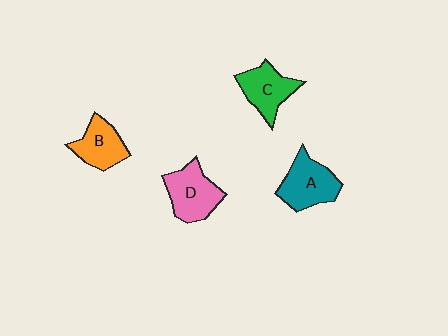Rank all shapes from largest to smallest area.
From largest to smallest: A (teal), D (pink), C (green), B (orange).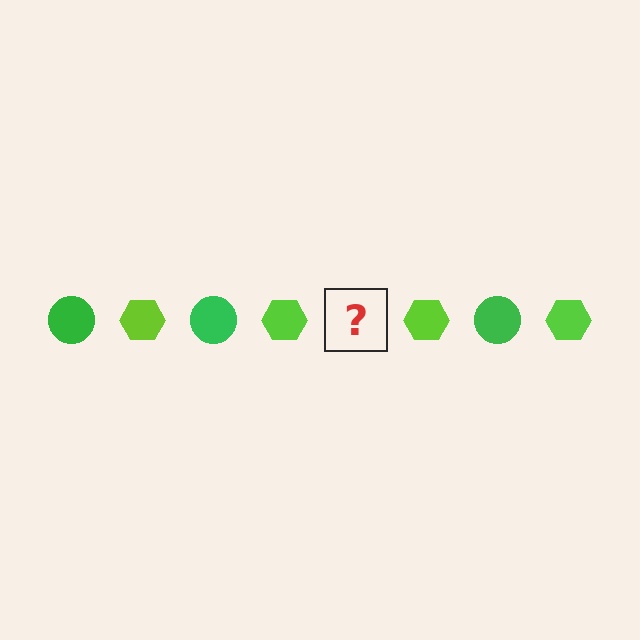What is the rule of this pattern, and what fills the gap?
The rule is that the pattern alternates between green circle and lime hexagon. The gap should be filled with a green circle.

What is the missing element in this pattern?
The missing element is a green circle.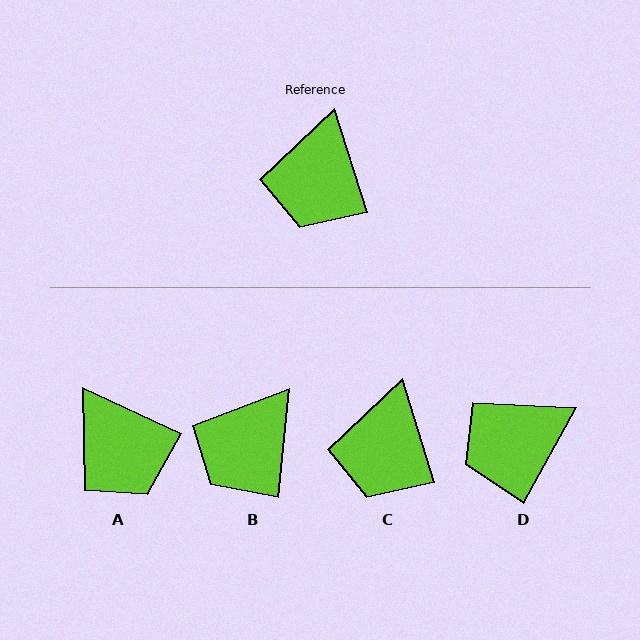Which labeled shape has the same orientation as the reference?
C.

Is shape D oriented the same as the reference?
No, it is off by about 46 degrees.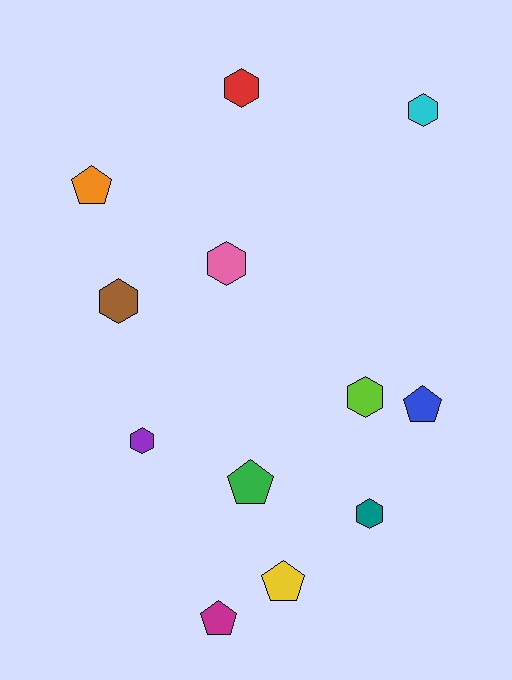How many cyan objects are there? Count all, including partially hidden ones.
There is 1 cyan object.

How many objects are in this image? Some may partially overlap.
There are 12 objects.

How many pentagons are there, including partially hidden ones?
There are 5 pentagons.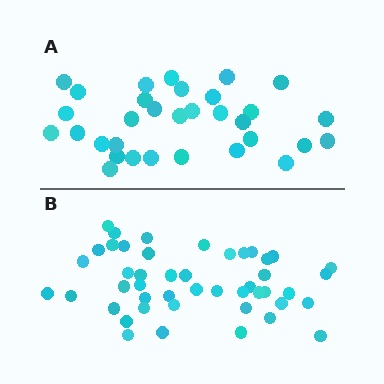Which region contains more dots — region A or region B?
Region B (the bottom region) has more dots.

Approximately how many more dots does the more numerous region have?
Region B has approximately 15 more dots than region A.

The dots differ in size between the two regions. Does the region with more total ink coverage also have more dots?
No. Region A has more total ink coverage because its dots are larger, but region B actually contains more individual dots. Total area can be misleading — the number of items is what matters here.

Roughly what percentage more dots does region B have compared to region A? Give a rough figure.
About 45% more.